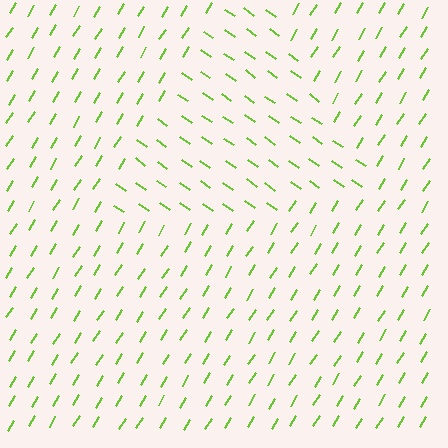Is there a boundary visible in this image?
Yes, there is a texture boundary formed by a change in line orientation.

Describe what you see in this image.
The image is filled with small lime line segments. A triangle region in the image has lines oriented differently from the surrounding lines, creating a visible texture boundary.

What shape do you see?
I see a triangle.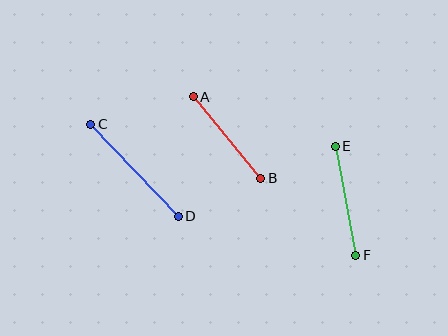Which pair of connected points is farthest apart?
Points C and D are farthest apart.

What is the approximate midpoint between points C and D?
The midpoint is at approximately (135, 170) pixels.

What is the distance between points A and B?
The distance is approximately 106 pixels.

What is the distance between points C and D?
The distance is approximately 127 pixels.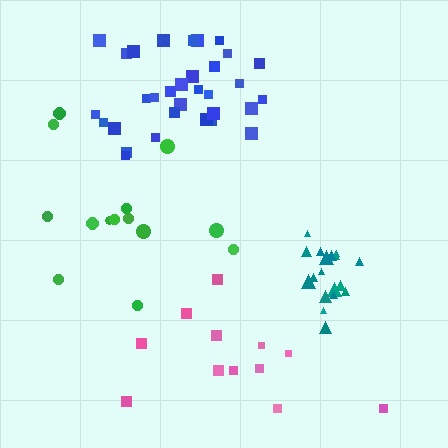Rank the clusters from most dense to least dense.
teal, blue, green, pink.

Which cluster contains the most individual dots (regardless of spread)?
Blue (32).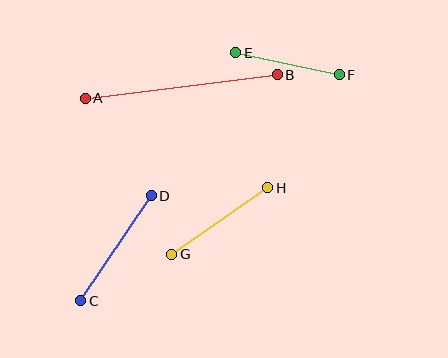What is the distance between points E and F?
The distance is approximately 106 pixels.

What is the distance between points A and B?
The distance is approximately 193 pixels.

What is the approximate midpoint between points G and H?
The midpoint is at approximately (220, 221) pixels.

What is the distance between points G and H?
The distance is approximately 116 pixels.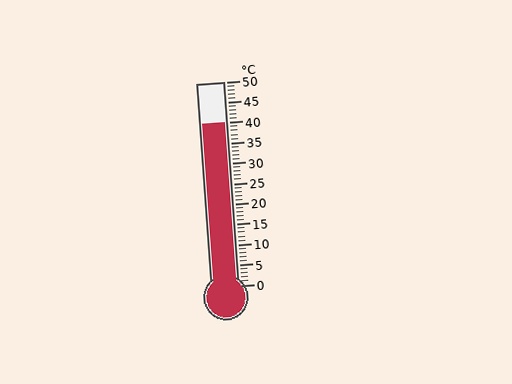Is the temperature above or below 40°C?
The temperature is at 40°C.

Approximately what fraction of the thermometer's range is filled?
The thermometer is filled to approximately 80% of its range.